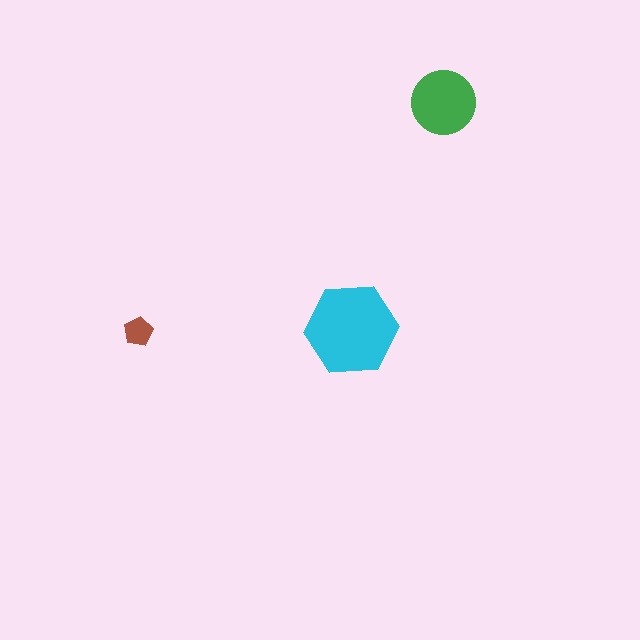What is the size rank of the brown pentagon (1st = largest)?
3rd.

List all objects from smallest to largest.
The brown pentagon, the green circle, the cyan hexagon.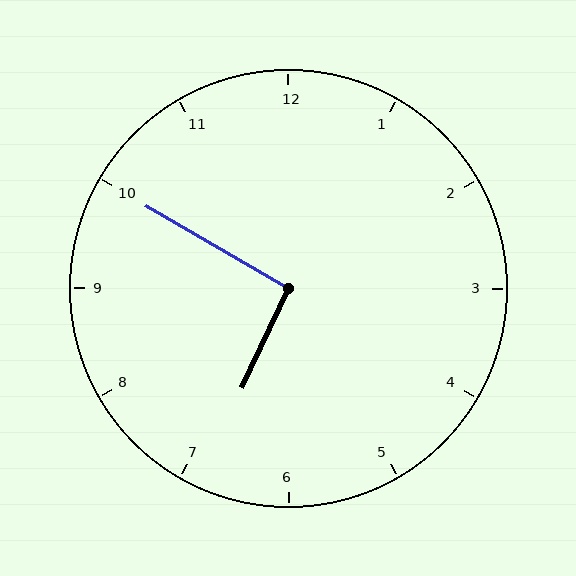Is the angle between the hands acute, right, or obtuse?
It is right.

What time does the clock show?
6:50.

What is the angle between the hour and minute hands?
Approximately 95 degrees.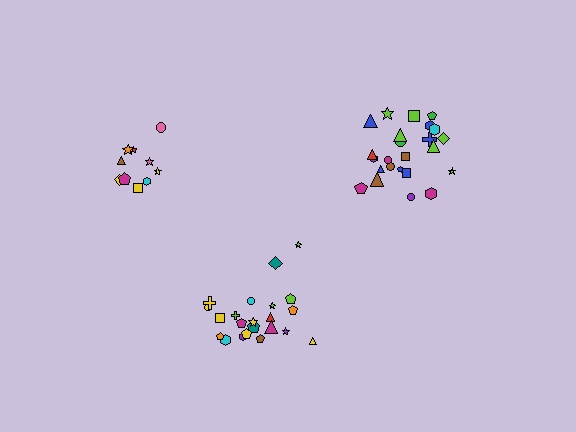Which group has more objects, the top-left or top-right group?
The top-right group.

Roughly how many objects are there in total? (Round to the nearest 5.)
Roughly 55 objects in total.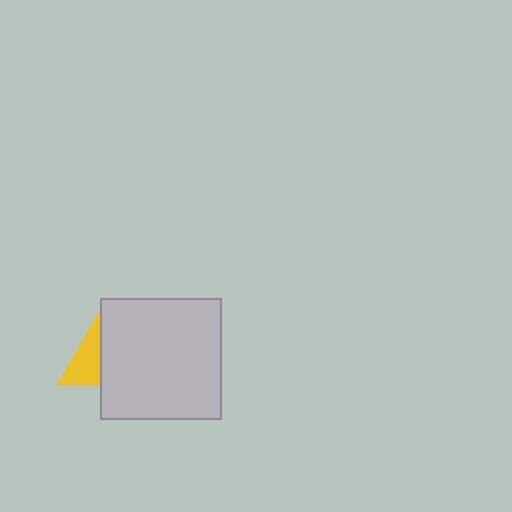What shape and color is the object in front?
The object in front is a light gray square.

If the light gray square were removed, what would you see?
You would see the complete yellow triangle.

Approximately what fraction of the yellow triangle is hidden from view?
Roughly 56% of the yellow triangle is hidden behind the light gray square.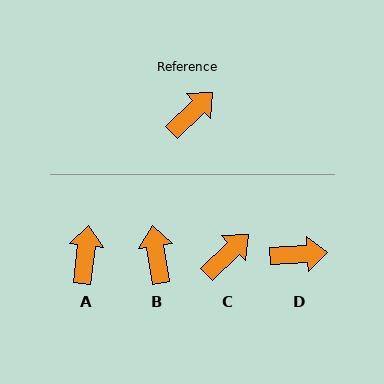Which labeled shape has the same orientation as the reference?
C.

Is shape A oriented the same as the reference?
No, it is off by about 39 degrees.